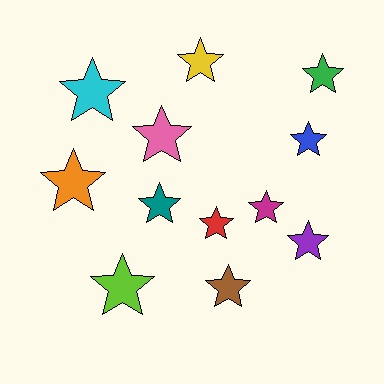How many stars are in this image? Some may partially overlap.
There are 12 stars.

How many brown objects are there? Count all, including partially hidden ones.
There is 1 brown object.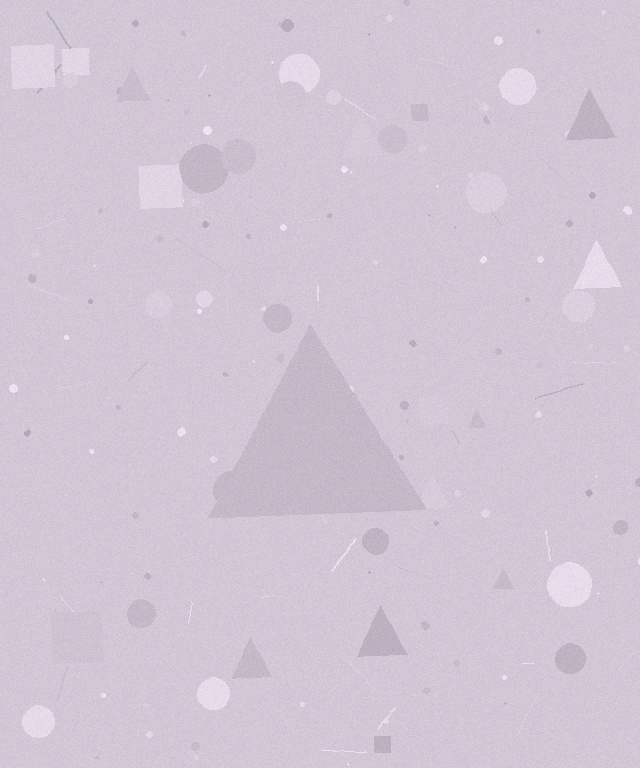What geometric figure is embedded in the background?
A triangle is embedded in the background.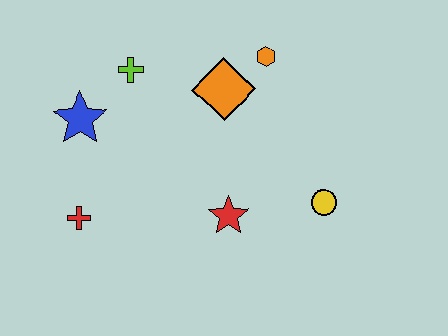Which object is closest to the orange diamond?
The orange hexagon is closest to the orange diamond.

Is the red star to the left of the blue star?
No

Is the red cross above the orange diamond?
No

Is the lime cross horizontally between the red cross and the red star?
Yes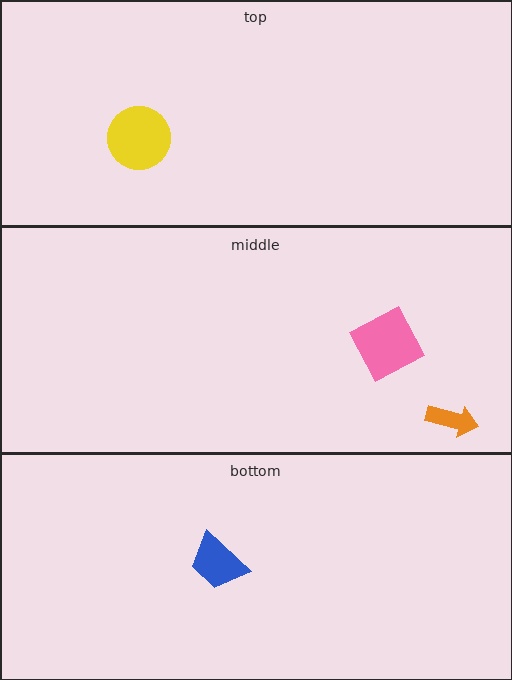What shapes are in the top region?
The yellow circle.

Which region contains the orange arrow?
The middle region.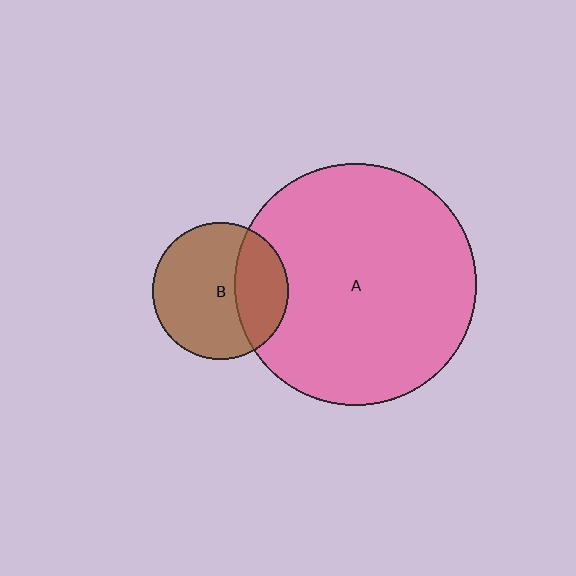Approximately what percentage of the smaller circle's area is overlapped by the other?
Approximately 30%.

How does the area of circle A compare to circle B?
Approximately 3.1 times.